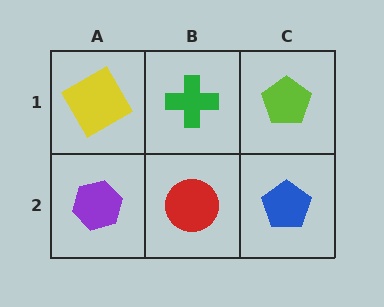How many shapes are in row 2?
3 shapes.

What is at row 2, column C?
A blue pentagon.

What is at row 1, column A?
A yellow diamond.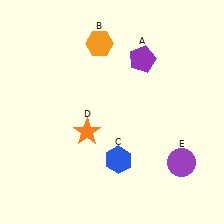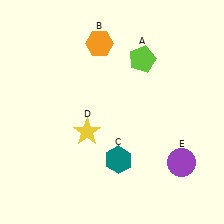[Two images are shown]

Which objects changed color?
A changed from purple to lime. C changed from blue to teal. D changed from orange to yellow.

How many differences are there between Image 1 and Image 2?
There are 3 differences between the two images.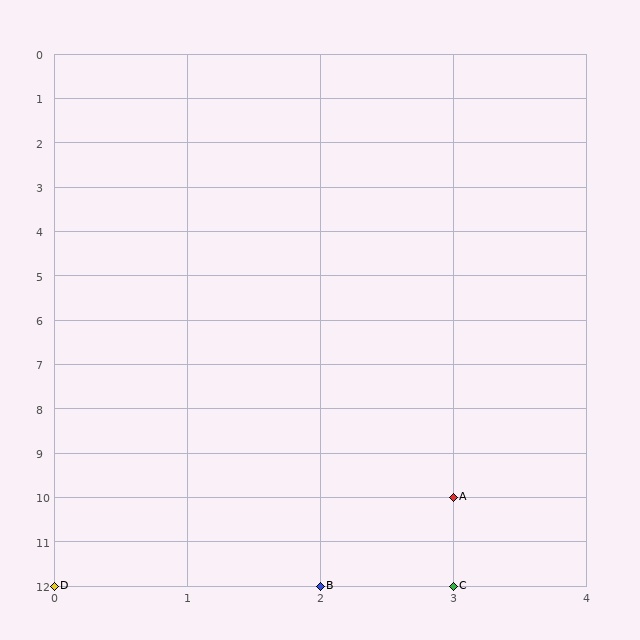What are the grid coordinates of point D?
Point D is at grid coordinates (0, 12).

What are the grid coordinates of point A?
Point A is at grid coordinates (3, 10).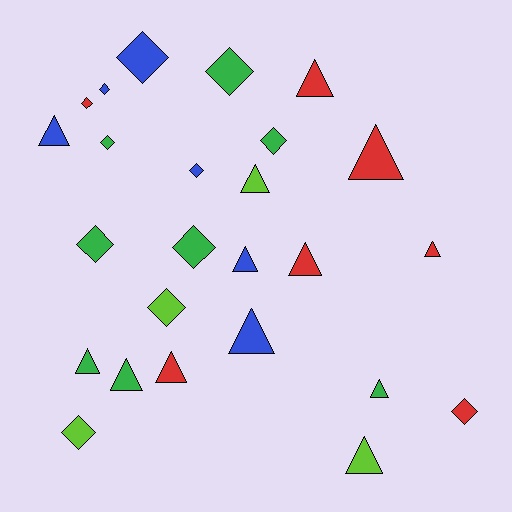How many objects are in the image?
There are 25 objects.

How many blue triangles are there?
There are 3 blue triangles.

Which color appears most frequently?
Green, with 8 objects.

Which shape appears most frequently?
Triangle, with 13 objects.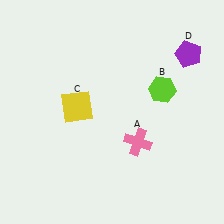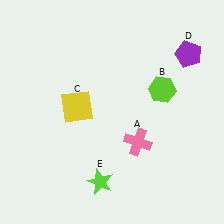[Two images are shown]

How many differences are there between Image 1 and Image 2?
There is 1 difference between the two images.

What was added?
A lime star (E) was added in Image 2.